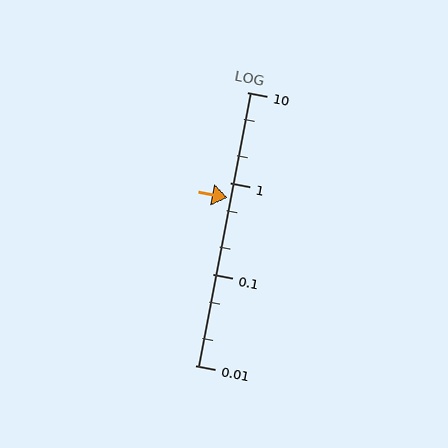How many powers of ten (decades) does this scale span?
The scale spans 3 decades, from 0.01 to 10.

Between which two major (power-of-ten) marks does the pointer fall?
The pointer is between 0.1 and 1.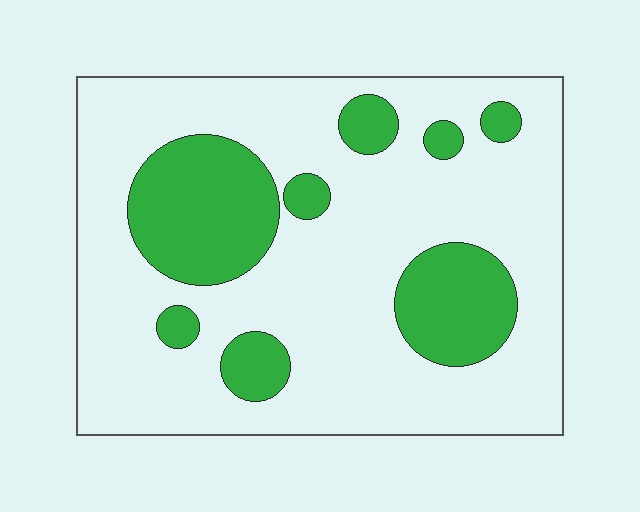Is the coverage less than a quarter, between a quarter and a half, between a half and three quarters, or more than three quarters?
Less than a quarter.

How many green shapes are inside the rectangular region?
8.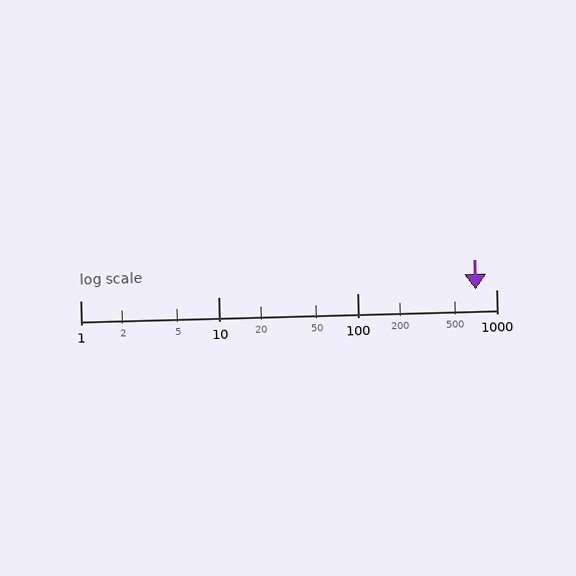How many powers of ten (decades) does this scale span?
The scale spans 3 decades, from 1 to 1000.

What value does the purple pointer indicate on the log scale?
The pointer indicates approximately 710.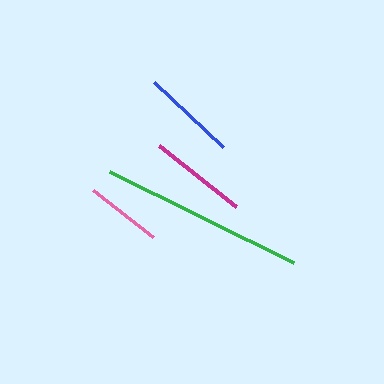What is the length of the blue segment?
The blue segment is approximately 95 pixels long.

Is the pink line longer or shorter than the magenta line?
The magenta line is longer than the pink line.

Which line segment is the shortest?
The pink line is the shortest at approximately 76 pixels.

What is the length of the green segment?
The green segment is approximately 206 pixels long.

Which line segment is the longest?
The green line is the longest at approximately 206 pixels.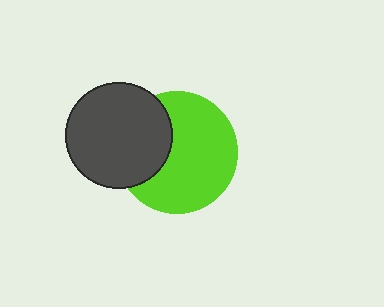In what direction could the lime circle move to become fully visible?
The lime circle could move right. That would shift it out from behind the dark gray circle entirely.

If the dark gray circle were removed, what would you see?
You would see the complete lime circle.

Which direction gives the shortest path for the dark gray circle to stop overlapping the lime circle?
Moving left gives the shortest separation.